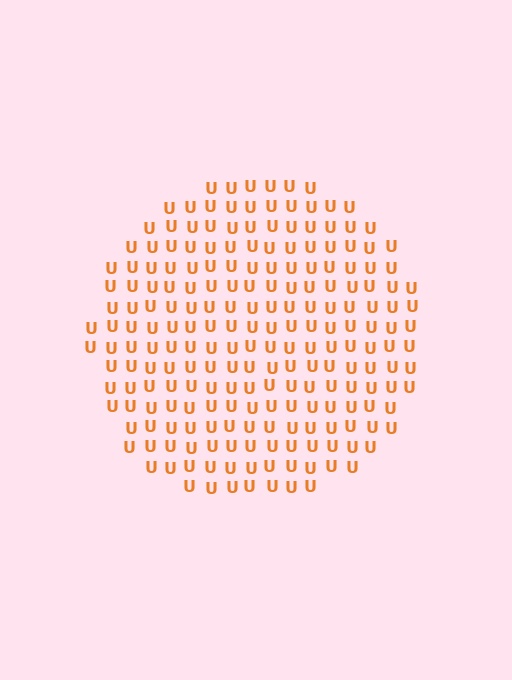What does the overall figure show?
The overall figure shows a circle.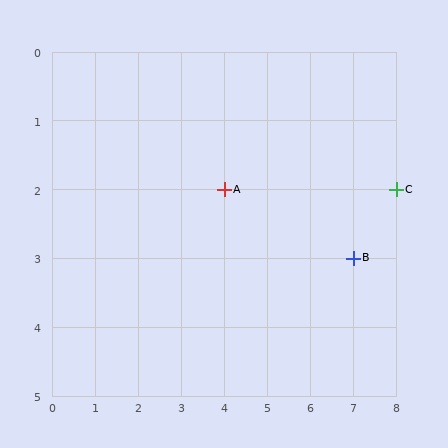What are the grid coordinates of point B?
Point B is at grid coordinates (7, 3).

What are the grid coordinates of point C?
Point C is at grid coordinates (8, 2).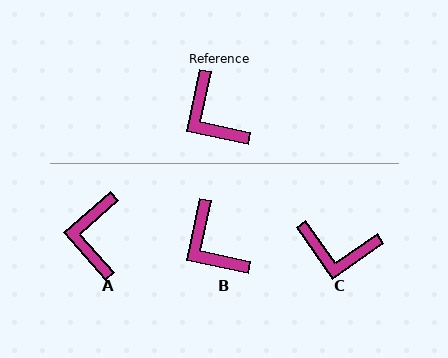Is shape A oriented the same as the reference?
No, it is off by about 37 degrees.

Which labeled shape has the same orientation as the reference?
B.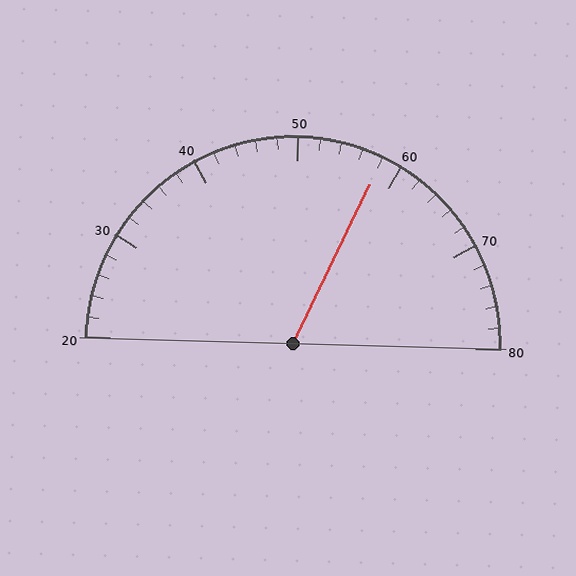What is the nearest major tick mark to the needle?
The nearest major tick mark is 60.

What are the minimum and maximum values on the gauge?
The gauge ranges from 20 to 80.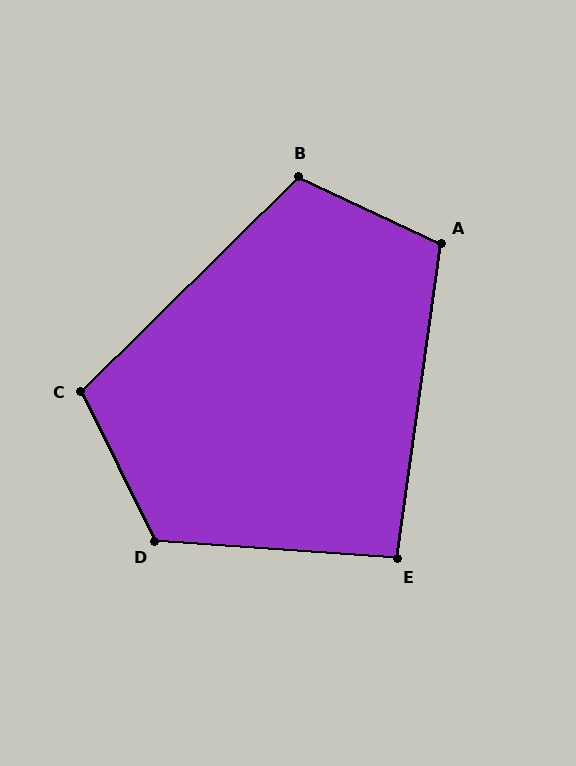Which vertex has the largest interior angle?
D, at approximately 120 degrees.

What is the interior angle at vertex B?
Approximately 110 degrees (obtuse).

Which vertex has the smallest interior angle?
E, at approximately 94 degrees.